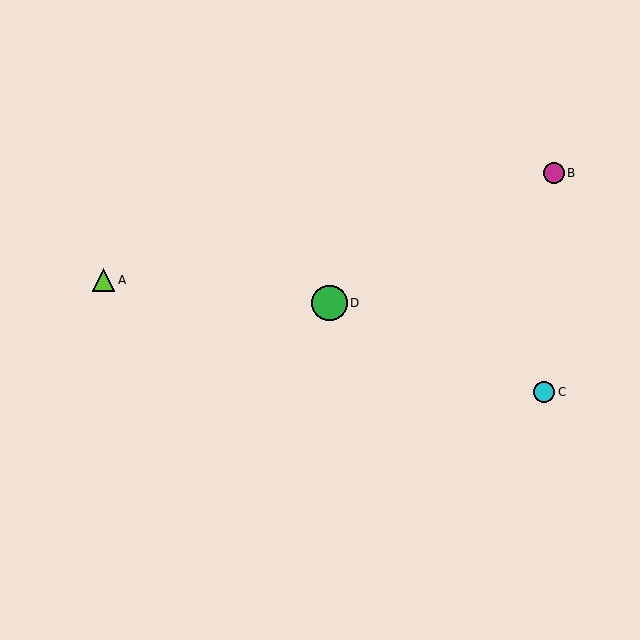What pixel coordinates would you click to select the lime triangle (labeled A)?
Click at (104, 280) to select the lime triangle A.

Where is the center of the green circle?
The center of the green circle is at (330, 303).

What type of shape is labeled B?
Shape B is a magenta circle.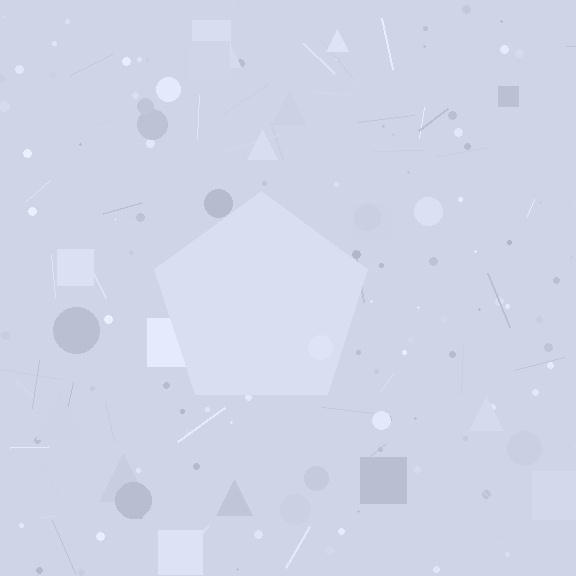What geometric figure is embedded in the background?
A pentagon is embedded in the background.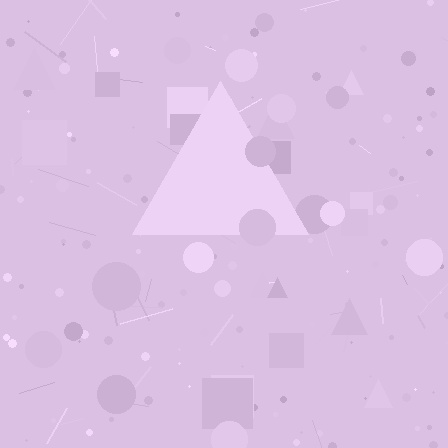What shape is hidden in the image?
A triangle is hidden in the image.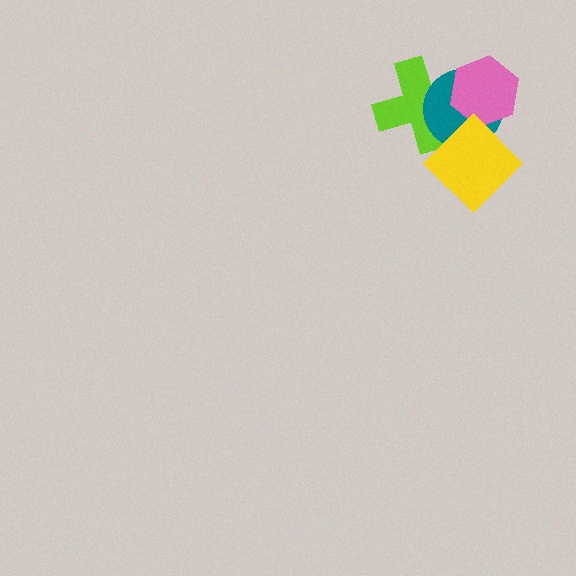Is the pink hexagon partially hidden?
Yes, it is partially covered by another shape.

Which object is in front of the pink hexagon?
The yellow diamond is in front of the pink hexagon.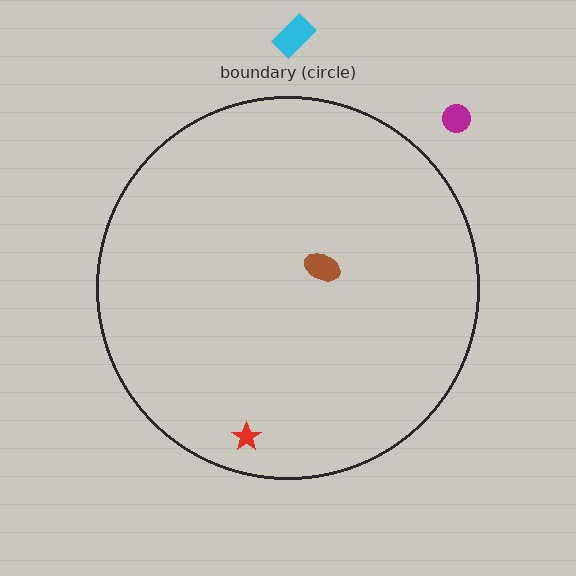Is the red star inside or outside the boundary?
Inside.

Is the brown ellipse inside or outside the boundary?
Inside.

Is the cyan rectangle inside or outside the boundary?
Outside.